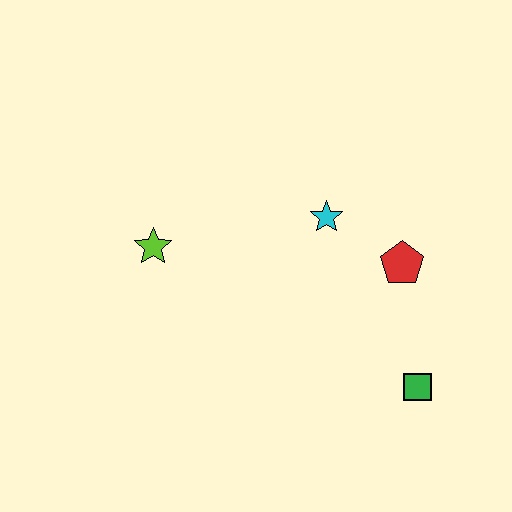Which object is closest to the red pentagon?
The cyan star is closest to the red pentagon.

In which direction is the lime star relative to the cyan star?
The lime star is to the left of the cyan star.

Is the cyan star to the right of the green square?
No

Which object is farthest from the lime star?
The green square is farthest from the lime star.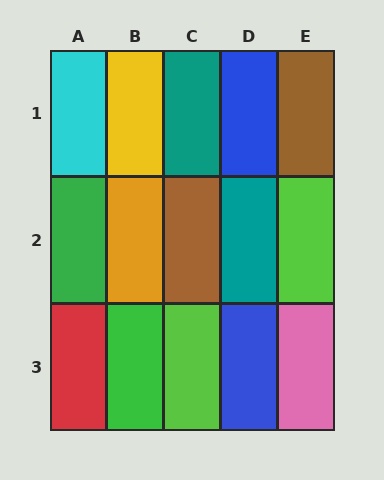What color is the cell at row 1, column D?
Blue.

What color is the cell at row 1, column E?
Brown.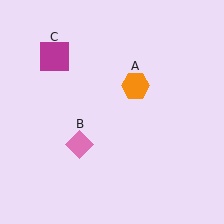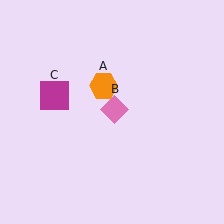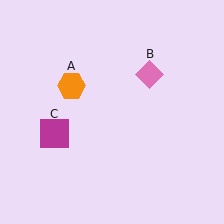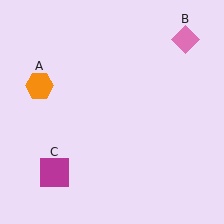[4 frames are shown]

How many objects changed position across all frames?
3 objects changed position: orange hexagon (object A), pink diamond (object B), magenta square (object C).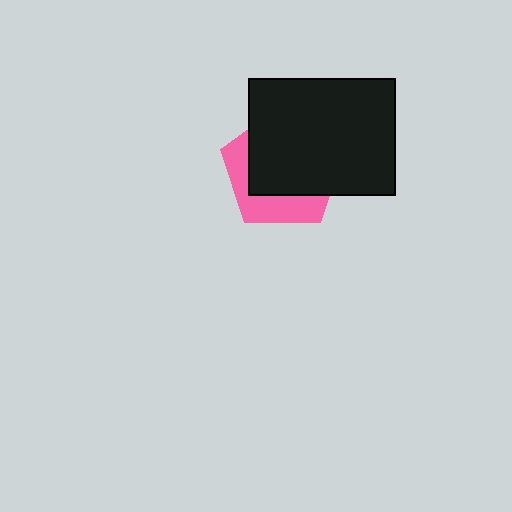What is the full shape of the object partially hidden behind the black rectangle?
The partially hidden object is a pink pentagon.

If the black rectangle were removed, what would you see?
You would see the complete pink pentagon.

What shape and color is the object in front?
The object in front is a black rectangle.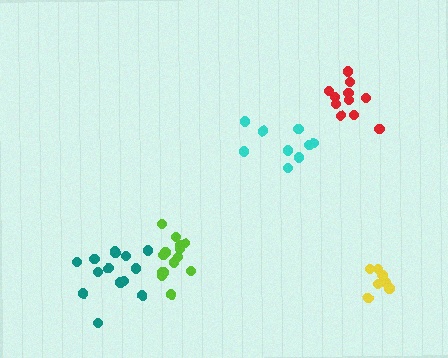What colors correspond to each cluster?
The clusters are colored: red, yellow, cyan, lime, teal.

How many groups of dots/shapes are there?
There are 5 groups.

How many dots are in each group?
Group 1: 11 dots, Group 2: 8 dots, Group 3: 9 dots, Group 4: 14 dots, Group 5: 14 dots (56 total).